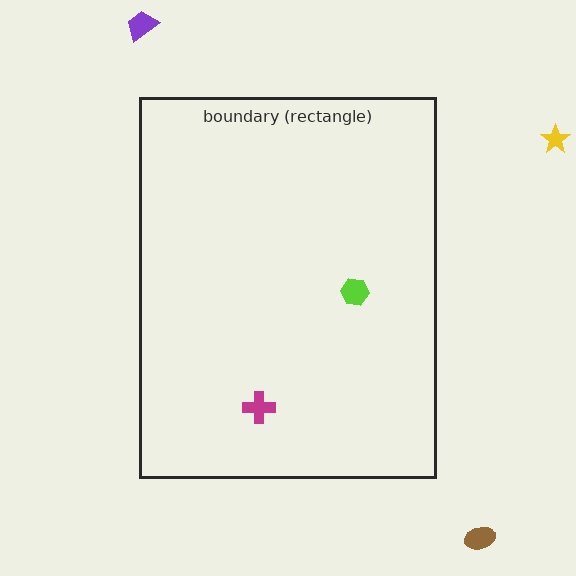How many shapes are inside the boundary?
2 inside, 3 outside.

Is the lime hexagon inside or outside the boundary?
Inside.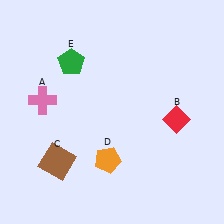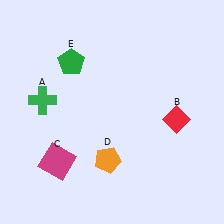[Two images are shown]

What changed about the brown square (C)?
In Image 1, C is brown. In Image 2, it changed to magenta.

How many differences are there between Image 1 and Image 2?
There are 2 differences between the two images.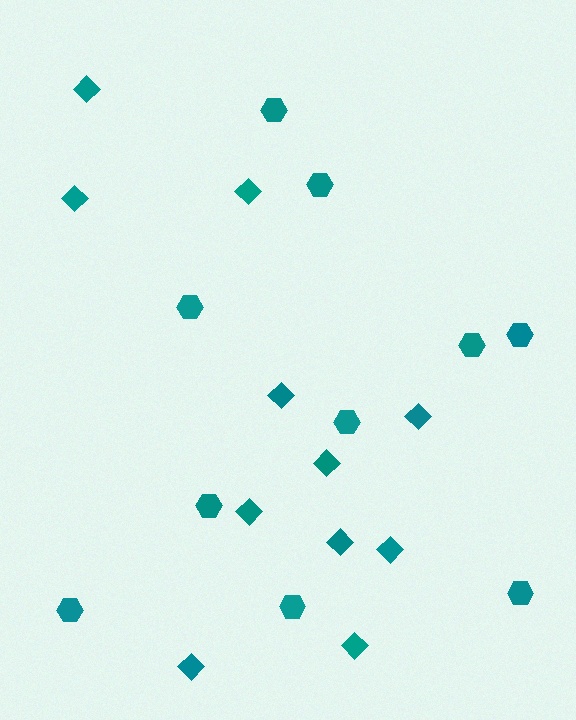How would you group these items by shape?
There are 2 groups: one group of diamonds (11) and one group of hexagons (10).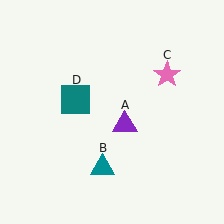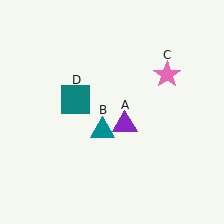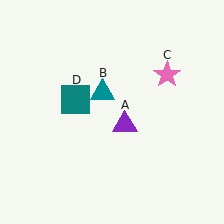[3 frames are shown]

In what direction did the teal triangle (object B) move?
The teal triangle (object B) moved up.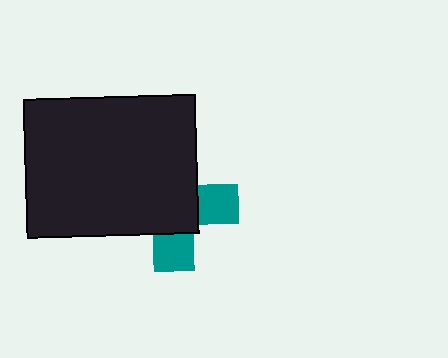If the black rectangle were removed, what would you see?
You would see the complete teal cross.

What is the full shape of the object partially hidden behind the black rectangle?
The partially hidden object is a teal cross.